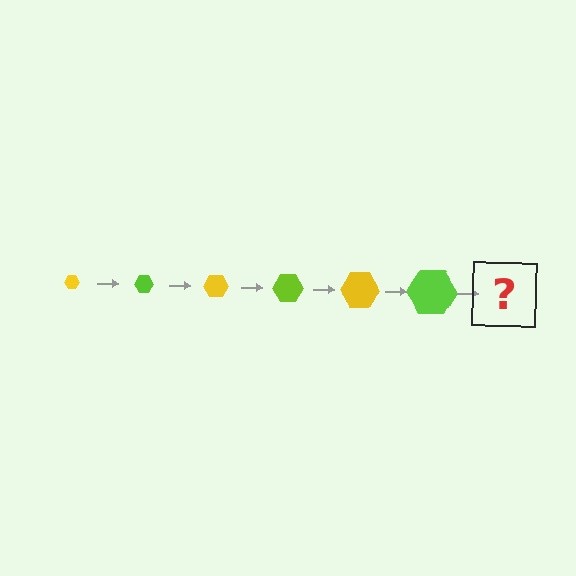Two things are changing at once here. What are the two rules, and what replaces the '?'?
The two rules are that the hexagon grows larger each step and the color cycles through yellow and lime. The '?' should be a yellow hexagon, larger than the previous one.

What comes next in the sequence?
The next element should be a yellow hexagon, larger than the previous one.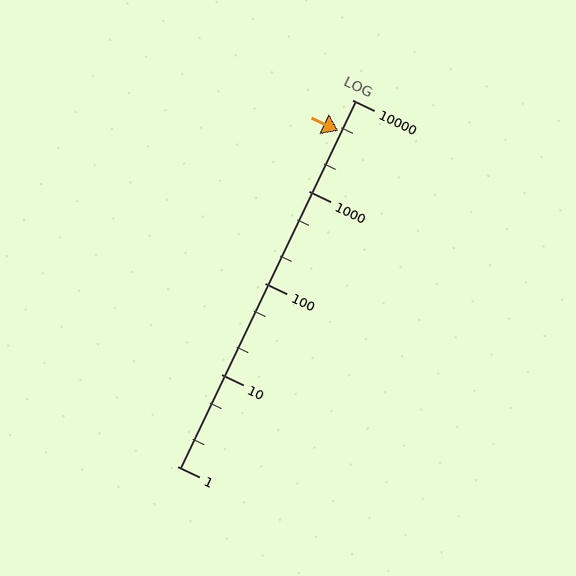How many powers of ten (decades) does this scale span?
The scale spans 4 decades, from 1 to 10000.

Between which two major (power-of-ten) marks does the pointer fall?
The pointer is between 1000 and 10000.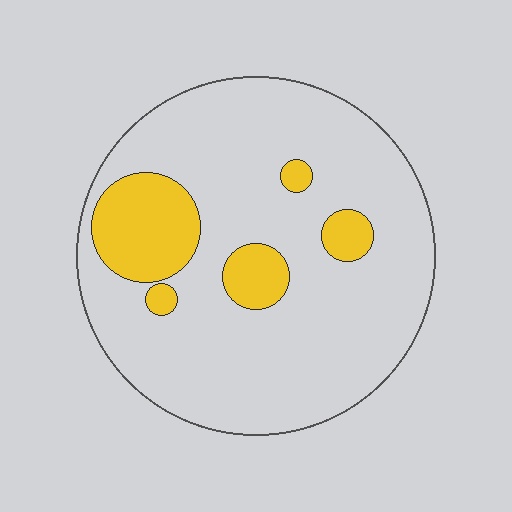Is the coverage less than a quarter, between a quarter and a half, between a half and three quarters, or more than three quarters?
Less than a quarter.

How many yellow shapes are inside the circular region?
5.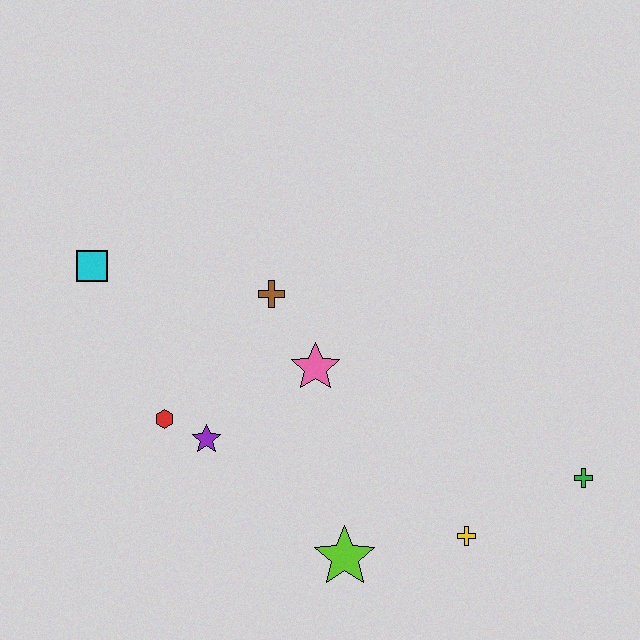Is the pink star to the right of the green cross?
No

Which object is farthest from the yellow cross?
The cyan square is farthest from the yellow cross.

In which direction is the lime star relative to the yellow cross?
The lime star is to the left of the yellow cross.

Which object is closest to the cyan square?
The red hexagon is closest to the cyan square.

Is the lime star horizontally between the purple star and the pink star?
No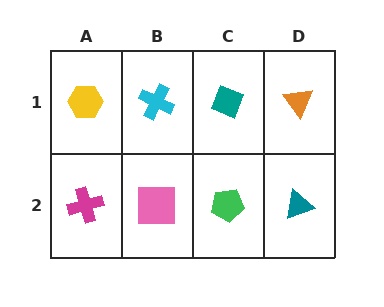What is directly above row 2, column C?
A teal diamond.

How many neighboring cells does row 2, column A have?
2.